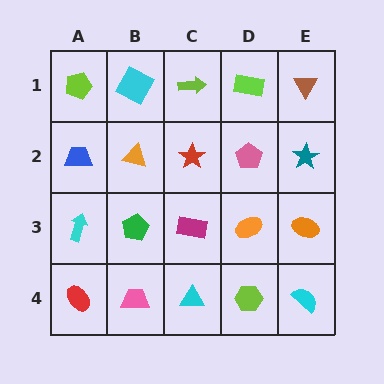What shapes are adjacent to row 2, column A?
A lime pentagon (row 1, column A), a cyan arrow (row 3, column A), an orange triangle (row 2, column B).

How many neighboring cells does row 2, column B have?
4.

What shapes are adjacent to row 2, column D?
A lime rectangle (row 1, column D), an orange ellipse (row 3, column D), a red star (row 2, column C), a teal star (row 2, column E).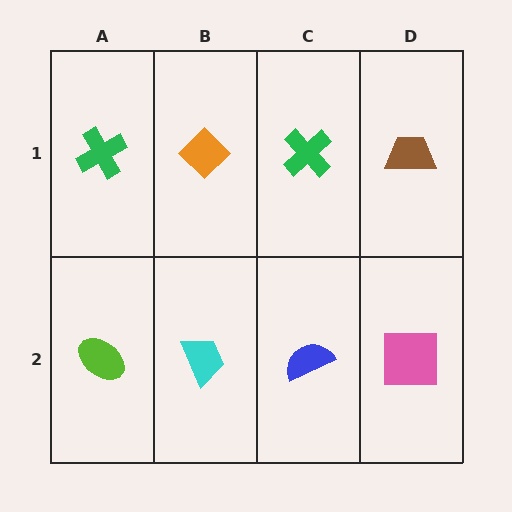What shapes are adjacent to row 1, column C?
A blue semicircle (row 2, column C), an orange diamond (row 1, column B), a brown trapezoid (row 1, column D).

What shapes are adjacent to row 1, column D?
A pink square (row 2, column D), a green cross (row 1, column C).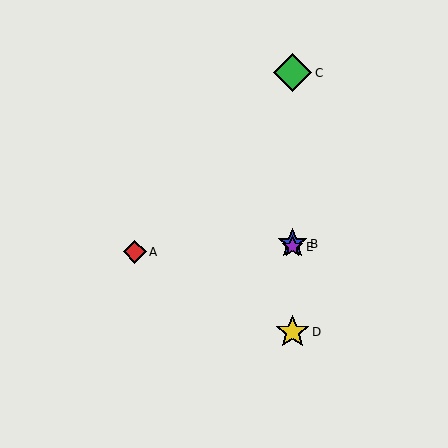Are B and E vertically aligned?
Yes, both are at x≈293.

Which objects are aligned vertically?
Objects B, C, D, E are aligned vertically.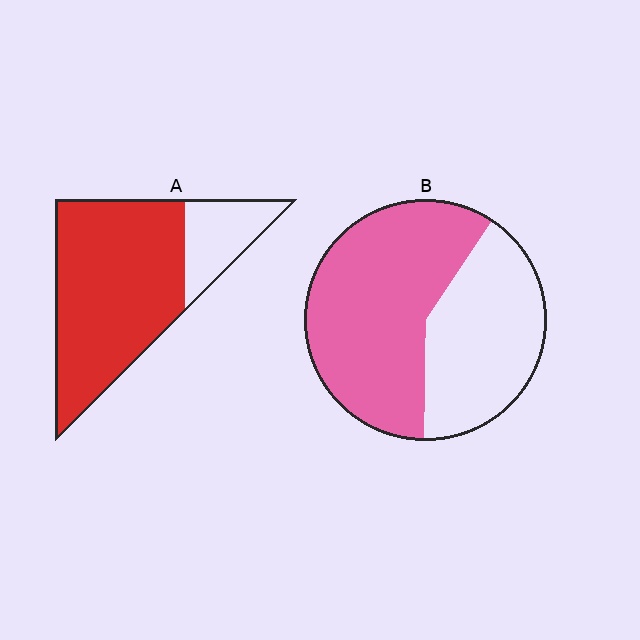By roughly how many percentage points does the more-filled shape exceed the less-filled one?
By roughly 20 percentage points (A over B).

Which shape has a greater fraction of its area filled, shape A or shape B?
Shape A.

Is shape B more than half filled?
Yes.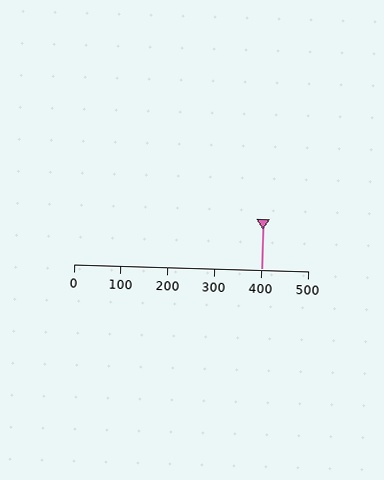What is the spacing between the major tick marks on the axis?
The major ticks are spaced 100 apart.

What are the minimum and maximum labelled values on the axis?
The axis runs from 0 to 500.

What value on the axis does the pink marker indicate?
The marker indicates approximately 400.